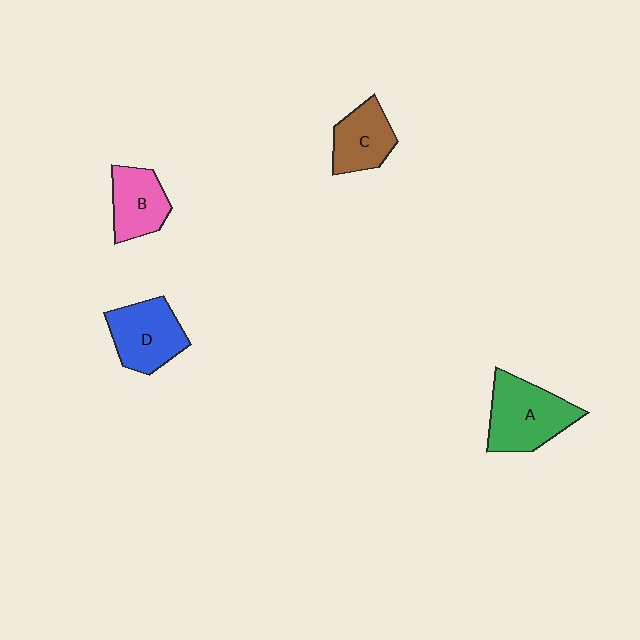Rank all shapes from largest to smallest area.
From largest to smallest: A (green), D (blue), C (brown), B (pink).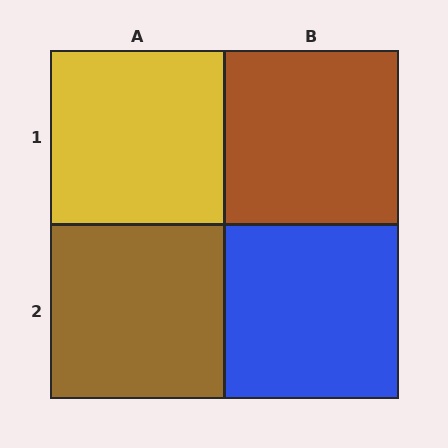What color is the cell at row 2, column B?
Blue.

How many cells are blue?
1 cell is blue.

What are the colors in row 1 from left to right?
Yellow, brown.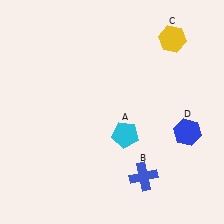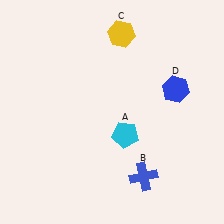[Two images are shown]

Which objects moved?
The objects that moved are: the yellow hexagon (C), the blue hexagon (D).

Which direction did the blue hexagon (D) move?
The blue hexagon (D) moved up.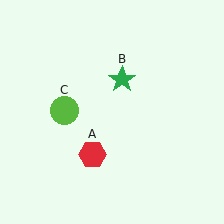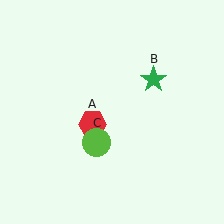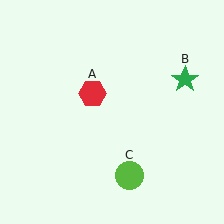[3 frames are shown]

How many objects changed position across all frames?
3 objects changed position: red hexagon (object A), green star (object B), lime circle (object C).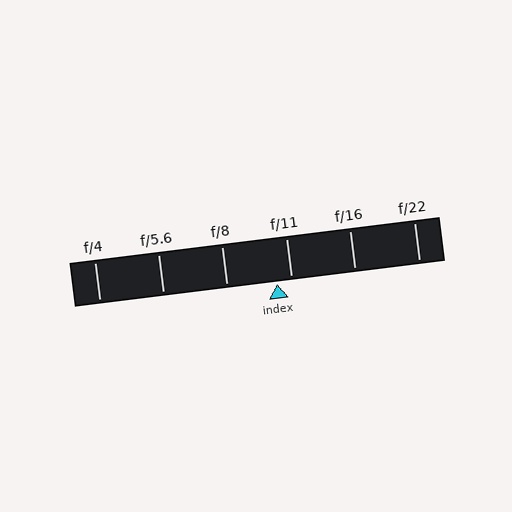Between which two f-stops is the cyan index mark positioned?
The index mark is between f/8 and f/11.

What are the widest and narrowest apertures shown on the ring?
The widest aperture shown is f/4 and the narrowest is f/22.